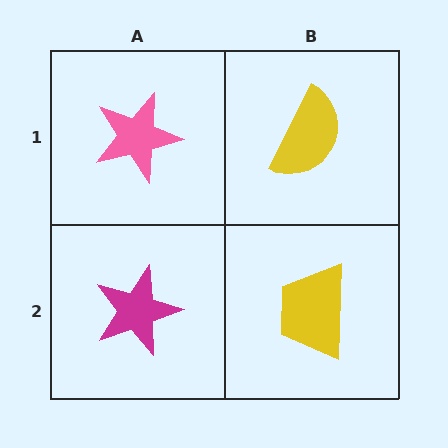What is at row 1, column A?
A pink star.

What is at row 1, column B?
A yellow semicircle.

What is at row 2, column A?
A magenta star.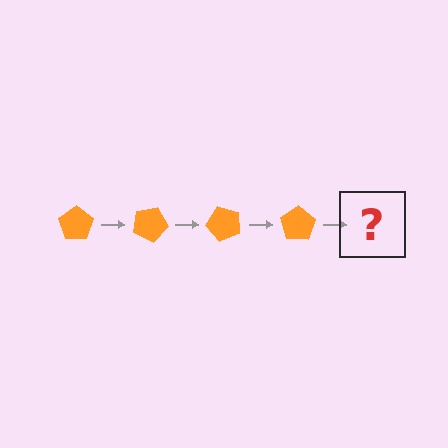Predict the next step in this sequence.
The next step is an orange pentagon rotated 100 degrees.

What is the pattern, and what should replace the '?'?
The pattern is that the pentagon rotates 25 degrees each step. The '?' should be an orange pentagon rotated 100 degrees.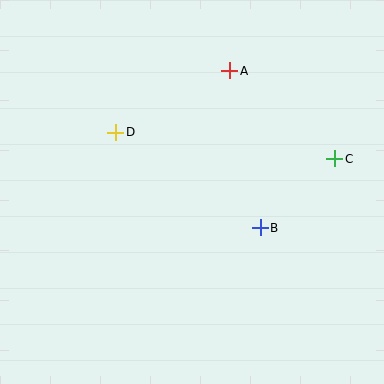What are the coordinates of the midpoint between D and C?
The midpoint between D and C is at (225, 145).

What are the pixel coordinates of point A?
Point A is at (230, 71).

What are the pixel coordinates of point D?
Point D is at (116, 132).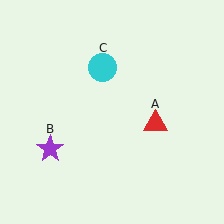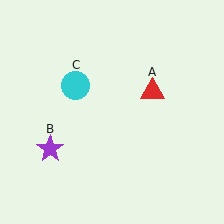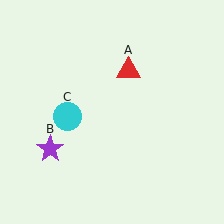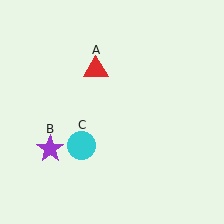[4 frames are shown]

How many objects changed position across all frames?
2 objects changed position: red triangle (object A), cyan circle (object C).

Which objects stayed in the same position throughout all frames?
Purple star (object B) remained stationary.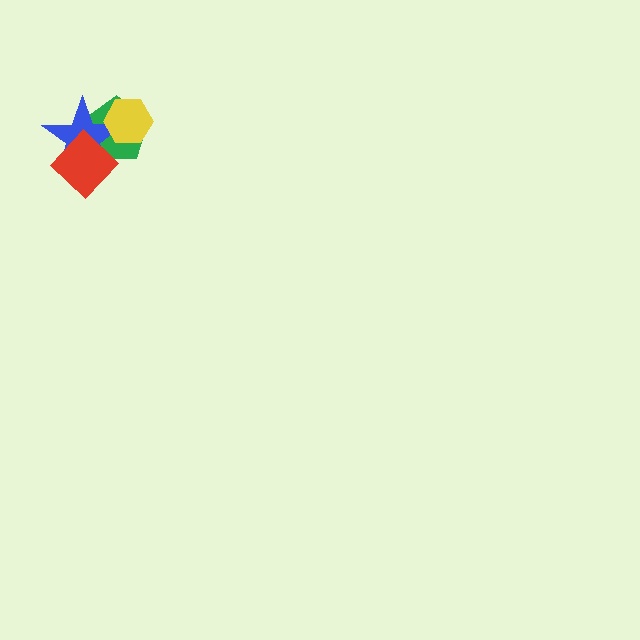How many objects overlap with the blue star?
3 objects overlap with the blue star.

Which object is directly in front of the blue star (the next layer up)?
The red diamond is directly in front of the blue star.